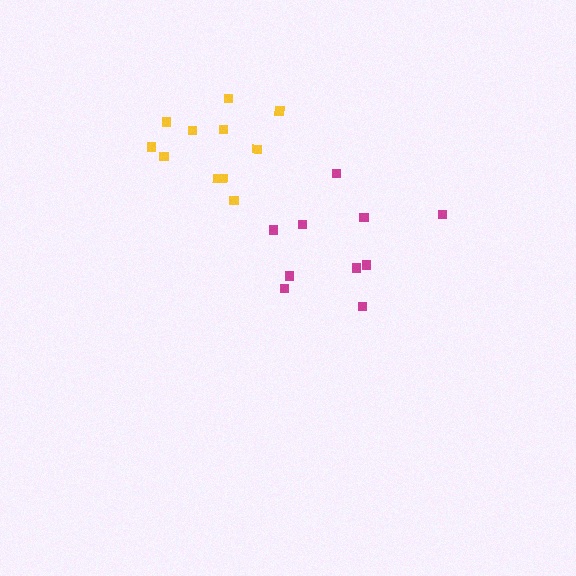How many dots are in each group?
Group 1: 10 dots, Group 2: 11 dots (21 total).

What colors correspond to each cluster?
The clusters are colored: magenta, yellow.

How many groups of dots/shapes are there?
There are 2 groups.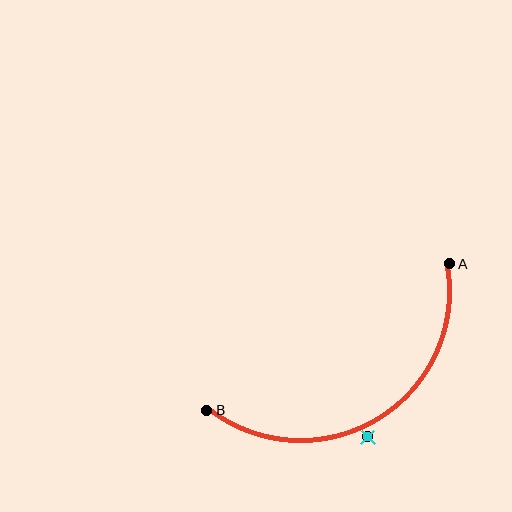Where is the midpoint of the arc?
The arc midpoint is the point on the curve farthest from the straight line joining A and B. It sits below that line.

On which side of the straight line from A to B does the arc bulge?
The arc bulges below the straight line connecting A and B.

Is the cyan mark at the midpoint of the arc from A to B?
No — the cyan mark does not lie on the arc at all. It sits slightly outside the curve.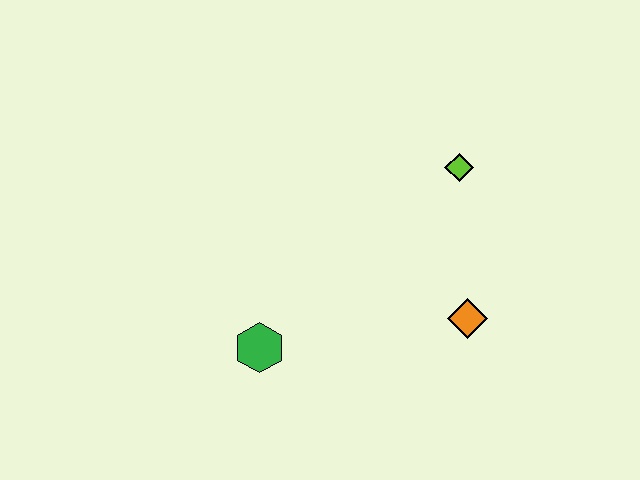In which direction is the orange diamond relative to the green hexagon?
The orange diamond is to the right of the green hexagon.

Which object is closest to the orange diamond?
The lime diamond is closest to the orange diamond.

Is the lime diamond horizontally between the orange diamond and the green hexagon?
Yes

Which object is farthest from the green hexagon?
The lime diamond is farthest from the green hexagon.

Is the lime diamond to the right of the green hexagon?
Yes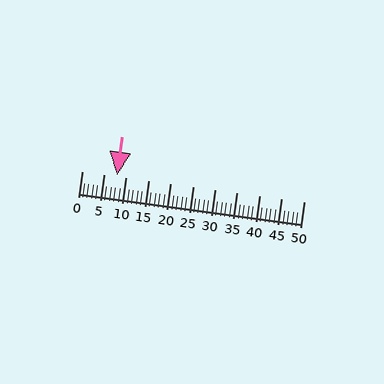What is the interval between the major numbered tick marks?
The major tick marks are spaced 5 units apart.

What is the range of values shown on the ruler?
The ruler shows values from 0 to 50.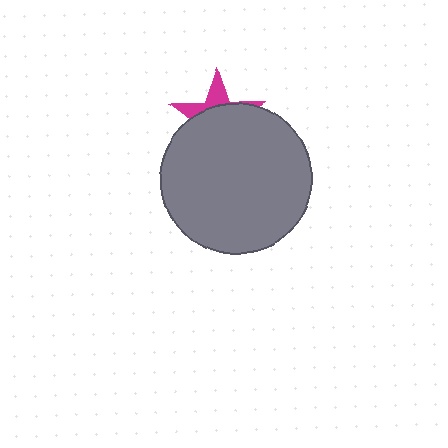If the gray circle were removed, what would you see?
You would see the complete magenta star.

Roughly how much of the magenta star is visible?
A small part of it is visible (roughly 31%).